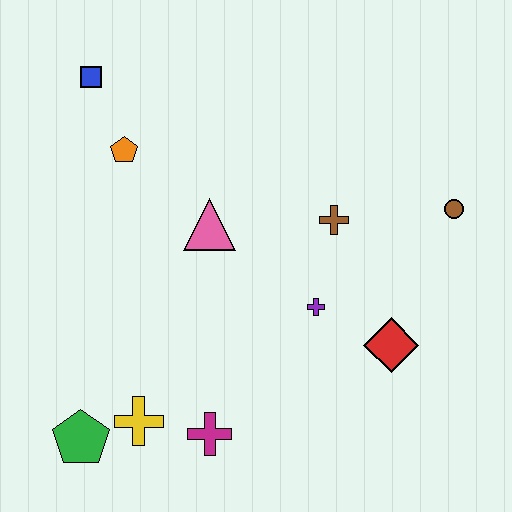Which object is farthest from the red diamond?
The blue square is farthest from the red diamond.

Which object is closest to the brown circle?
The brown cross is closest to the brown circle.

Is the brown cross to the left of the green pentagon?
No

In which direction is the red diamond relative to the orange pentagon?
The red diamond is to the right of the orange pentagon.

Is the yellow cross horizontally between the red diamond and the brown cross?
No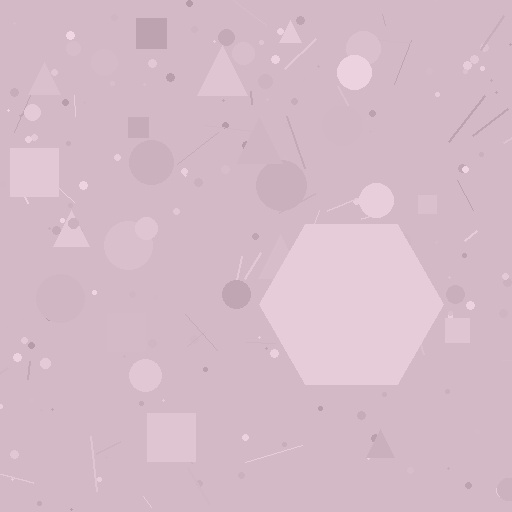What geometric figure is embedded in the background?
A hexagon is embedded in the background.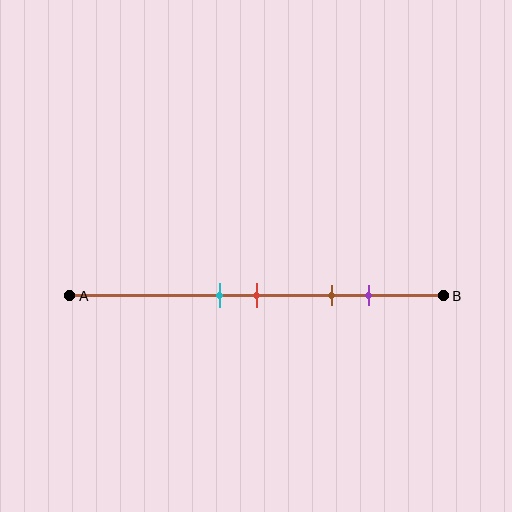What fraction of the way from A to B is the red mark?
The red mark is approximately 50% (0.5) of the way from A to B.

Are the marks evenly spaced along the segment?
No, the marks are not evenly spaced.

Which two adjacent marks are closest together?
The cyan and red marks are the closest adjacent pair.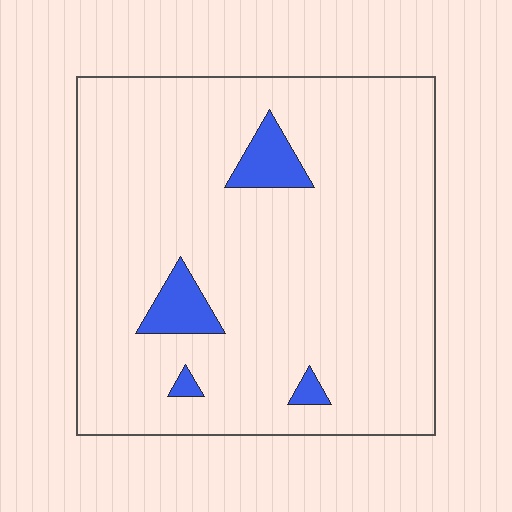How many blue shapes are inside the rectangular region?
4.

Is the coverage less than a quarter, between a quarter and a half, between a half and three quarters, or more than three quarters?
Less than a quarter.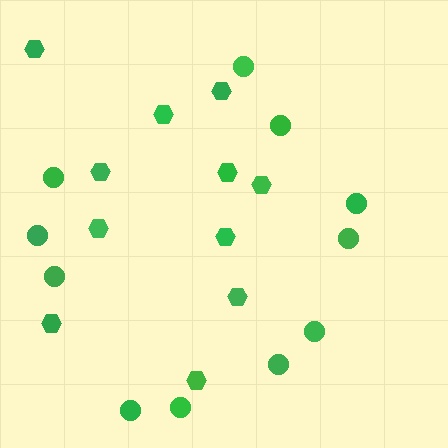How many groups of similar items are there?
There are 2 groups: one group of hexagons (11) and one group of circles (11).